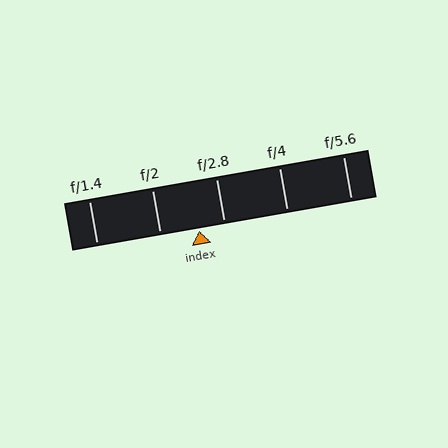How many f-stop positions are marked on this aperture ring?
There are 5 f-stop positions marked.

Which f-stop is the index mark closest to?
The index mark is closest to f/2.8.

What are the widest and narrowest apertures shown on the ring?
The widest aperture shown is f/1.4 and the narrowest is f/5.6.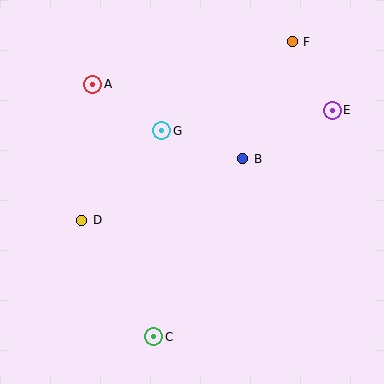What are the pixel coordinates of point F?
Point F is at (292, 42).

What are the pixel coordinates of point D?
Point D is at (82, 220).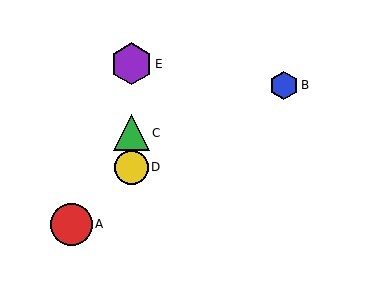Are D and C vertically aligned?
Yes, both are at x≈131.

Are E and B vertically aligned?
No, E is at x≈131 and B is at x≈284.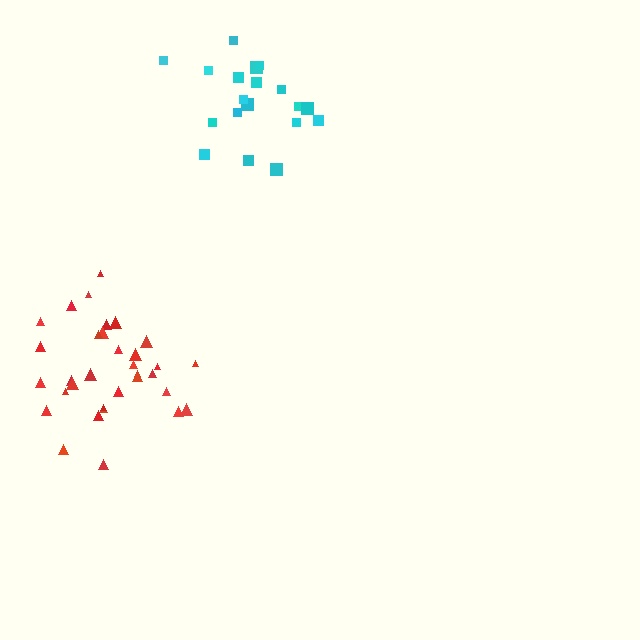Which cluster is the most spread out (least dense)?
Red.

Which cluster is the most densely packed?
Cyan.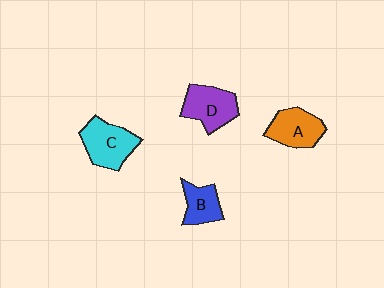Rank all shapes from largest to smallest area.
From largest to smallest: C (cyan), D (purple), A (orange), B (blue).